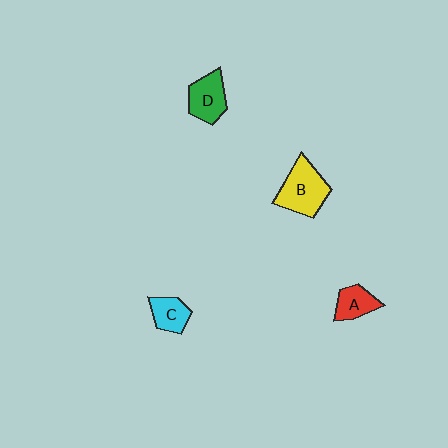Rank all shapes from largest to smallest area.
From largest to smallest: B (yellow), D (green), A (red), C (cyan).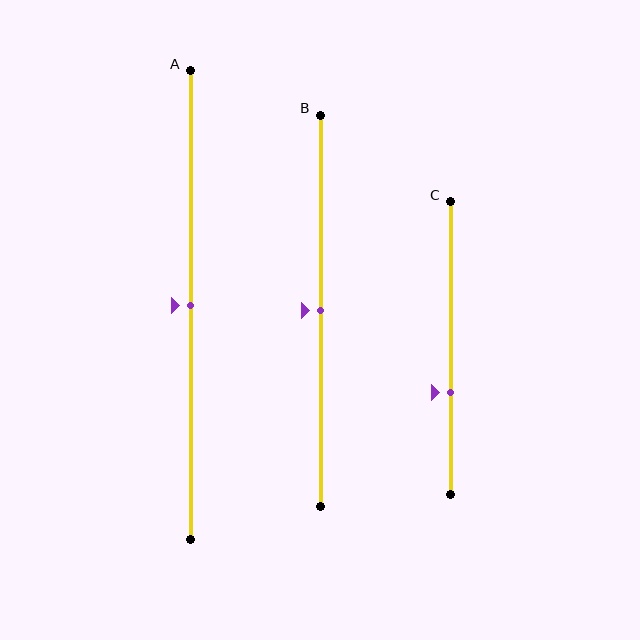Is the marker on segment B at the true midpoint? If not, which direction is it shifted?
Yes, the marker on segment B is at the true midpoint.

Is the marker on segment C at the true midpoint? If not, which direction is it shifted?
No, the marker on segment C is shifted downward by about 15% of the segment length.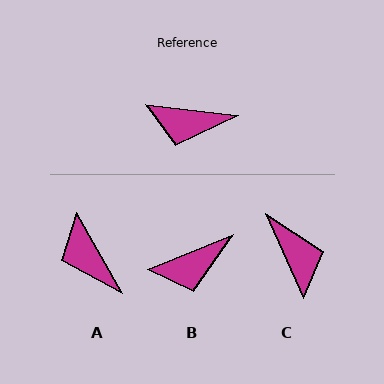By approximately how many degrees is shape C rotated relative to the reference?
Approximately 121 degrees counter-clockwise.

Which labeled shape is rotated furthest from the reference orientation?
C, about 121 degrees away.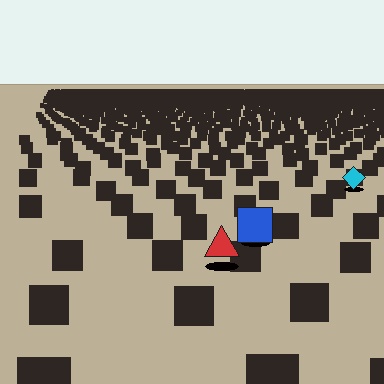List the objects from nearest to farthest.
From nearest to farthest: the red triangle, the blue square, the cyan diamond.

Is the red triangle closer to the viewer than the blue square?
Yes. The red triangle is closer — you can tell from the texture gradient: the ground texture is coarser near it.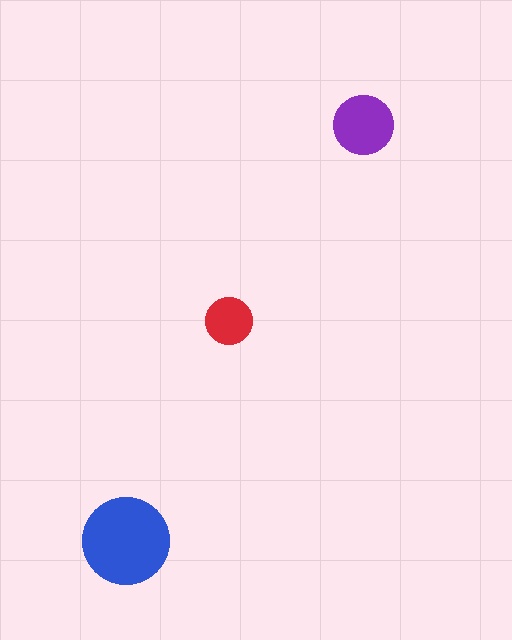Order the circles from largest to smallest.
the blue one, the purple one, the red one.